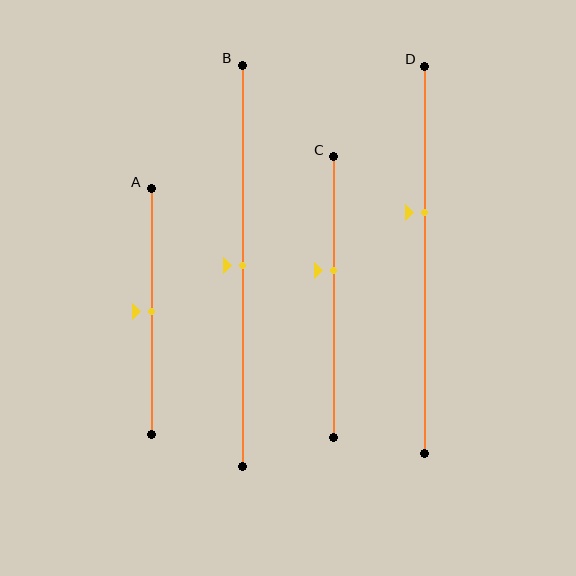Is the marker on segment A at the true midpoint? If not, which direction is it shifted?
Yes, the marker on segment A is at the true midpoint.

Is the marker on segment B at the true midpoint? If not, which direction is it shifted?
Yes, the marker on segment B is at the true midpoint.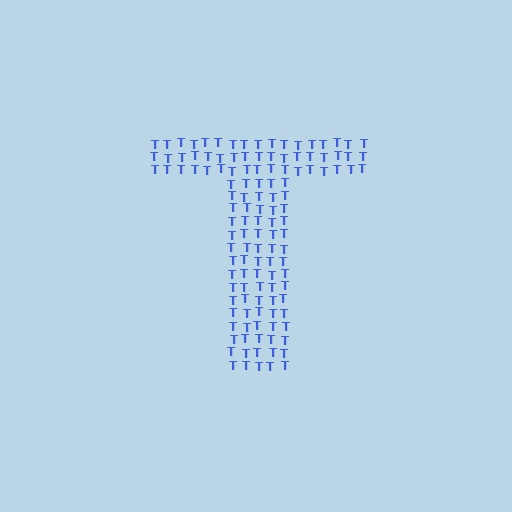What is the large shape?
The large shape is the letter T.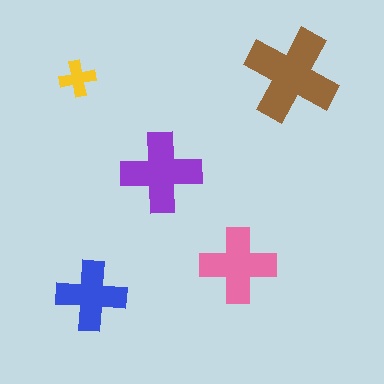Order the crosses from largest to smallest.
the brown one, the purple one, the pink one, the blue one, the yellow one.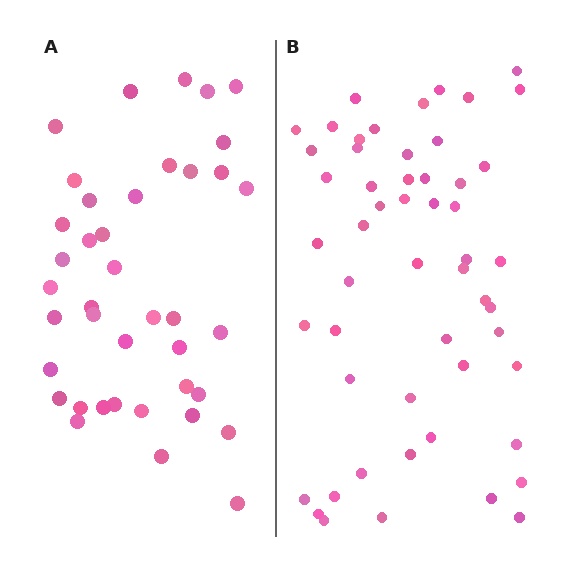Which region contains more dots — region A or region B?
Region B (the right region) has more dots.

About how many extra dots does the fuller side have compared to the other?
Region B has approximately 15 more dots than region A.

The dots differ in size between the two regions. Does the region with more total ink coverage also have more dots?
No. Region A has more total ink coverage because its dots are larger, but region B actually contains more individual dots. Total area can be misleading — the number of items is what matters here.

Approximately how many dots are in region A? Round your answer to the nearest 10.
About 40 dots.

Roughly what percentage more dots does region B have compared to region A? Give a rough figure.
About 30% more.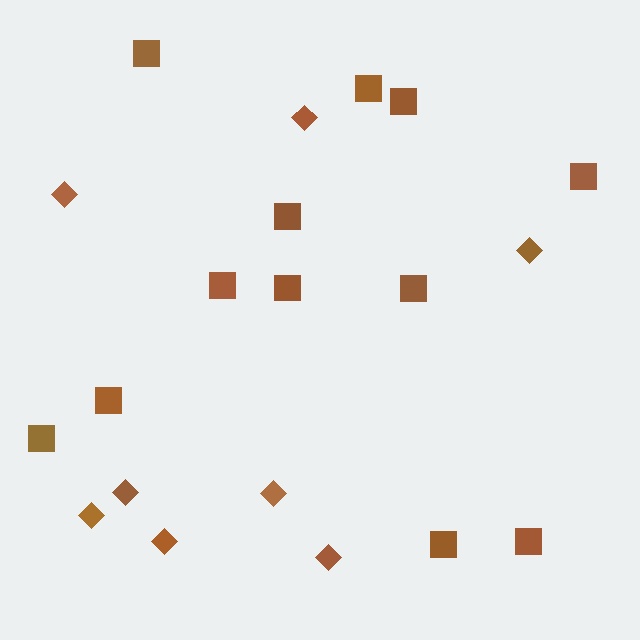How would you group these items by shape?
There are 2 groups: one group of diamonds (8) and one group of squares (12).